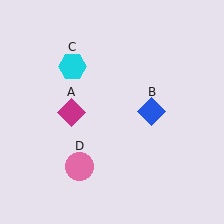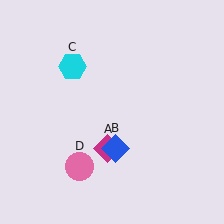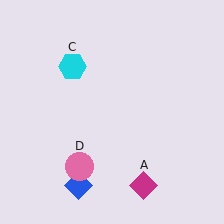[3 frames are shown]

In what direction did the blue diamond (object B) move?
The blue diamond (object B) moved down and to the left.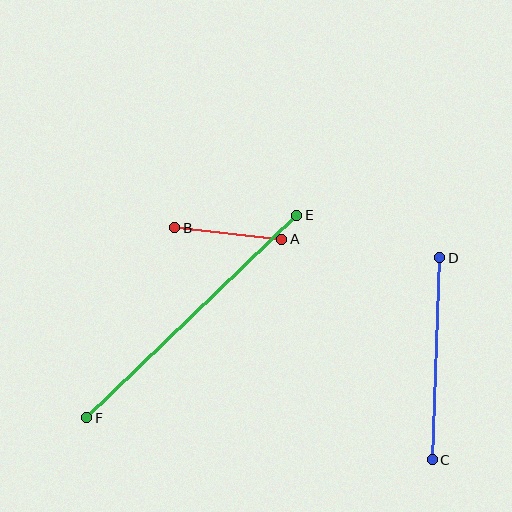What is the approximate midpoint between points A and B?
The midpoint is at approximately (228, 233) pixels.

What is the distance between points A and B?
The distance is approximately 108 pixels.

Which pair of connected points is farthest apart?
Points E and F are farthest apart.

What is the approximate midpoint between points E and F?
The midpoint is at approximately (192, 317) pixels.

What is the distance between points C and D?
The distance is approximately 202 pixels.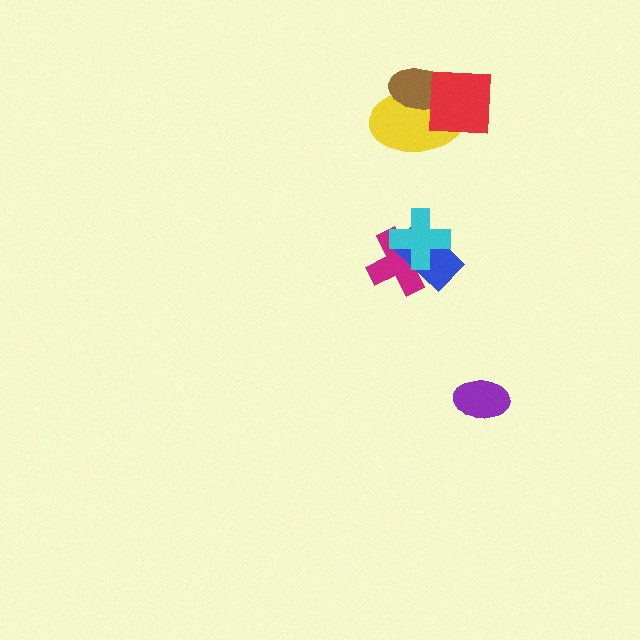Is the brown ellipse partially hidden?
Yes, it is partially covered by another shape.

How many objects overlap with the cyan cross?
2 objects overlap with the cyan cross.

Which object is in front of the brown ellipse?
The red square is in front of the brown ellipse.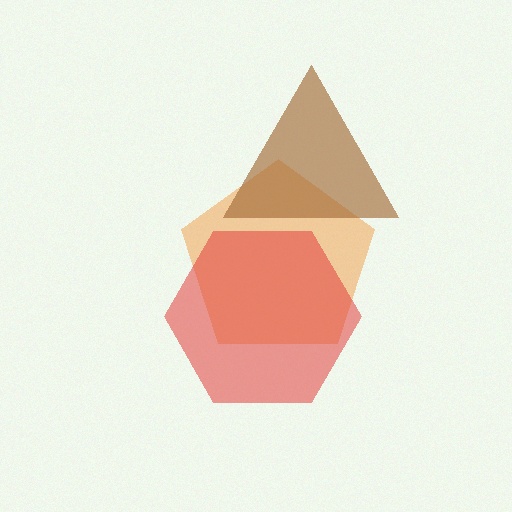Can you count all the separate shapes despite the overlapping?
Yes, there are 3 separate shapes.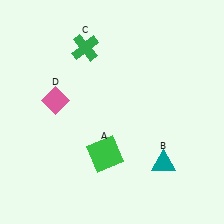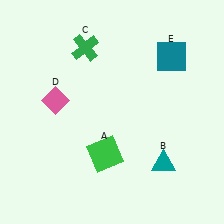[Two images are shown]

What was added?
A teal square (E) was added in Image 2.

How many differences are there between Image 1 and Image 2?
There is 1 difference between the two images.